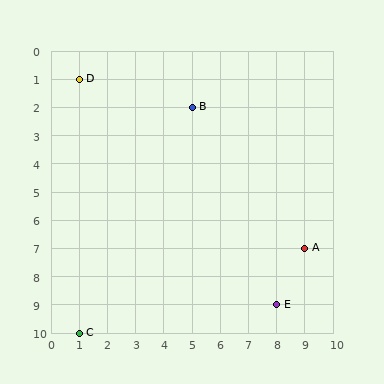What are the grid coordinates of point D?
Point D is at grid coordinates (1, 1).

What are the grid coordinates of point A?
Point A is at grid coordinates (9, 7).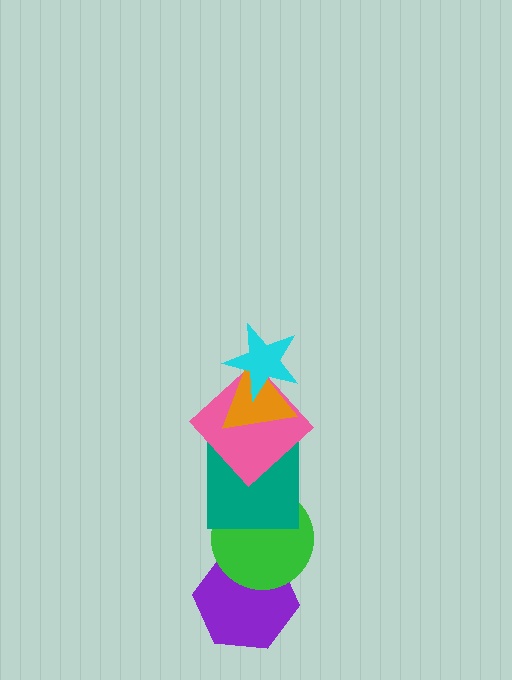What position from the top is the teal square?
The teal square is 4th from the top.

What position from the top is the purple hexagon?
The purple hexagon is 6th from the top.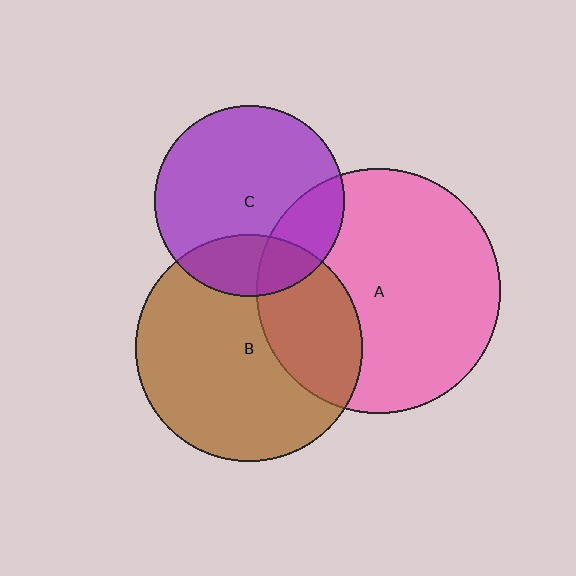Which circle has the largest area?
Circle A (pink).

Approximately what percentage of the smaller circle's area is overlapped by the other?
Approximately 30%.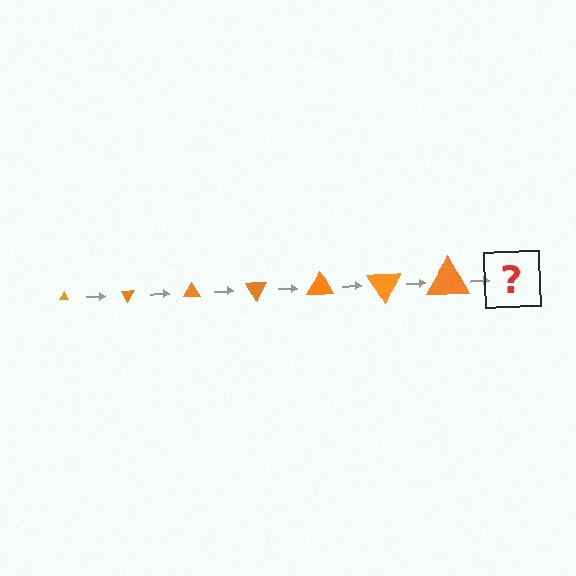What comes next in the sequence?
The next element should be a triangle, larger than the previous one and rotated 420 degrees from the start.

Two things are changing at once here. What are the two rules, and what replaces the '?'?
The two rules are that the triangle grows larger each step and it rotates 60 degrees each step. The '?' should be a triangle, larger than the previous one and rotated 420 degrees from the start.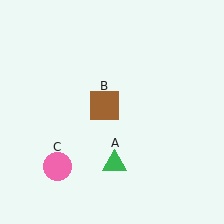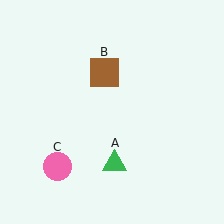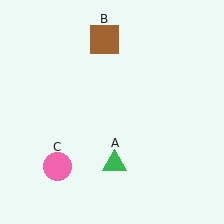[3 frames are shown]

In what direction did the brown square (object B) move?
The brown square (object B) moved up.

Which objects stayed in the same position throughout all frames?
Green triangle (object A) and pink circle (object C) remained stationary.